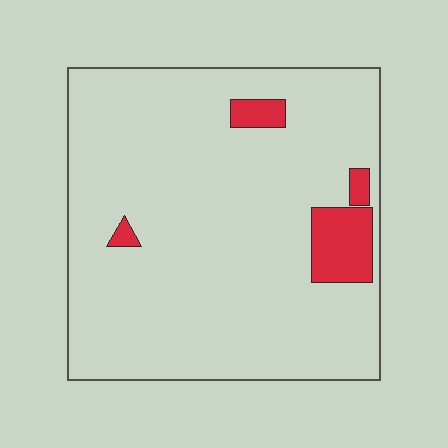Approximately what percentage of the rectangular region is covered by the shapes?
Approximately 10%.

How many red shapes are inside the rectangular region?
4.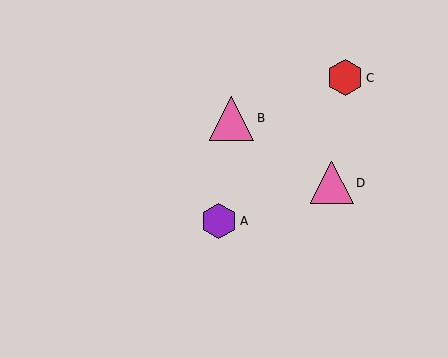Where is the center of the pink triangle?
The center of the pink triangle is at (332, 183).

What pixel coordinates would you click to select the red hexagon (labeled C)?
Click at (345, 78) to select the red hexagon C.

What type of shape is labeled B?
Shape B is a pink triangle.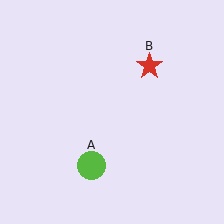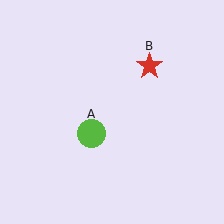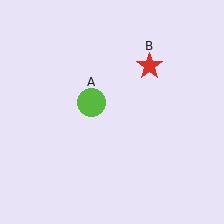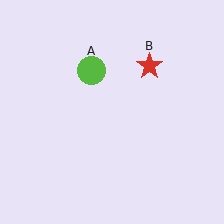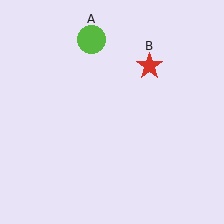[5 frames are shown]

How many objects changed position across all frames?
1 object changed position: lime circle (object A).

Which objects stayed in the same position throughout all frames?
Red star (object B) remained stationary.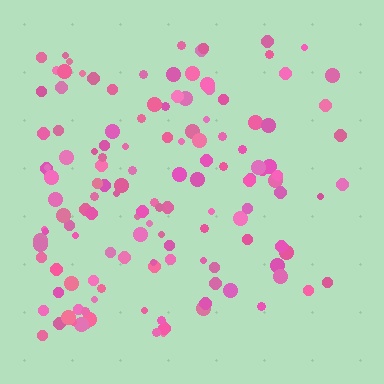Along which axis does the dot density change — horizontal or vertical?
Horizontal.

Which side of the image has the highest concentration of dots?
The left.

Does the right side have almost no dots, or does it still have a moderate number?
Still a moderate number, just noticeably fewer than the left.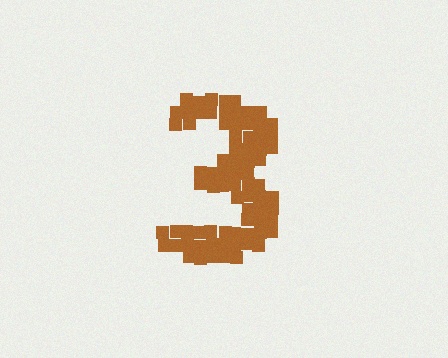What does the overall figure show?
The overall figure shows the digit 3.